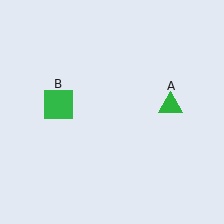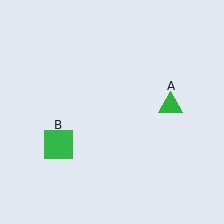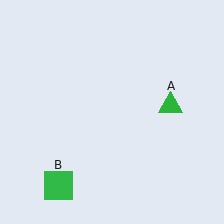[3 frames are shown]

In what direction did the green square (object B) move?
The green square (object B) moved down.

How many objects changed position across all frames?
1 object changed position: green square (object B).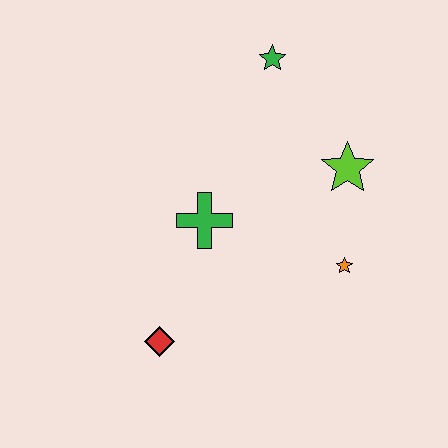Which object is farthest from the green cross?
The green star is farthest from the green cross.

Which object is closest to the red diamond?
The green cross is closest to the red diamond.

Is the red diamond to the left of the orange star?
Yes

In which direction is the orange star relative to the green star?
The orange star is below the green star.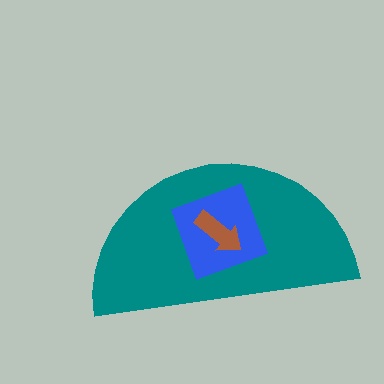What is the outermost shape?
The teal semicircle.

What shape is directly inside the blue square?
The brown arrow.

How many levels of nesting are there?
3.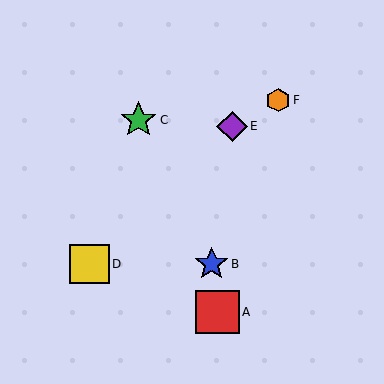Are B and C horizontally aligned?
No, B is at y≈264 and C is at y≈120.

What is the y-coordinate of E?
Object E is at y≈126.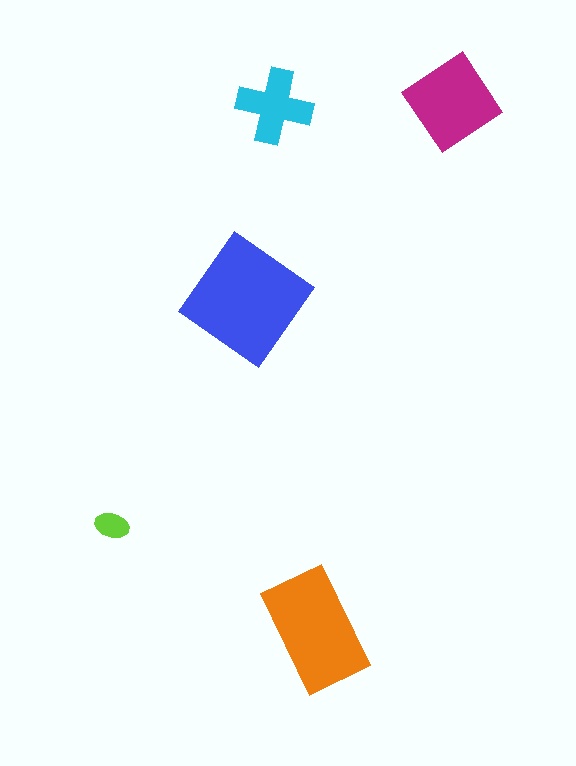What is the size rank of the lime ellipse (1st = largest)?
5th.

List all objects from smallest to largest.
The lime ellipse, the cyan cross, the magenta diamond, the orange rectangle, the blue diamond.